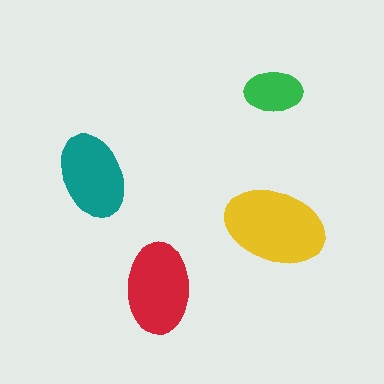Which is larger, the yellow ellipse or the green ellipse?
The yellow one.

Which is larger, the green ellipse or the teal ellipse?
The teal one.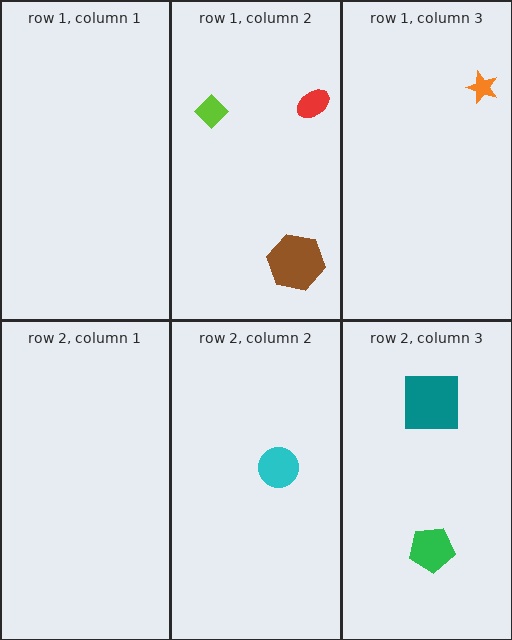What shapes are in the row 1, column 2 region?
The brown hexagon, the lime diamond, the red ellipse.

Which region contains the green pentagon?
The row 2, column 3 region.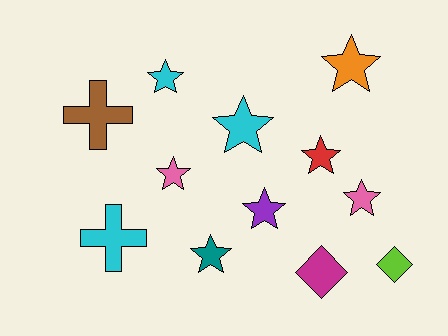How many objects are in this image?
There are 12 objects.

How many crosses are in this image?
There are 2 crosses.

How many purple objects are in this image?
There is 1 purple object.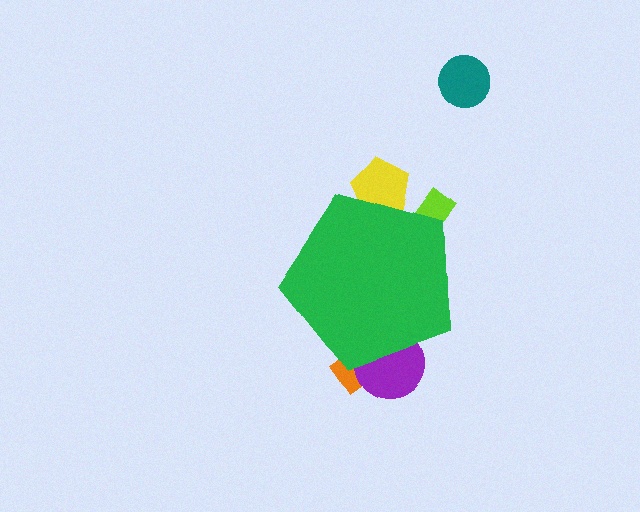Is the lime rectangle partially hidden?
Yes, the lime rectangle is partially hidden behind the green pentagon.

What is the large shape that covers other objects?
A green pentagon.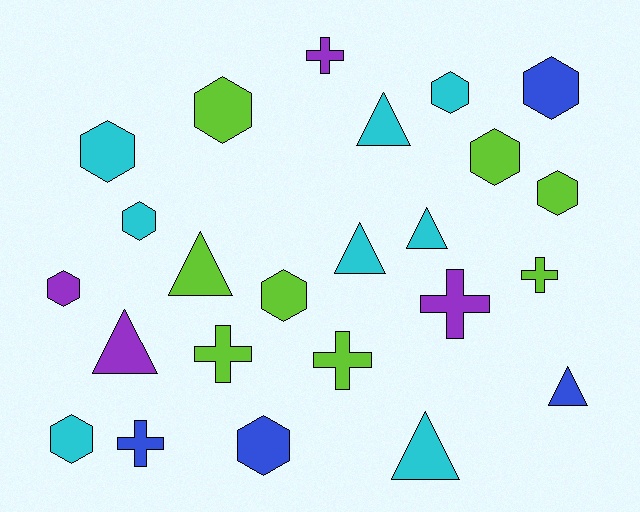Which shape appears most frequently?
Hexagon, with 11 objects.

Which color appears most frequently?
Cyan, with 8 objects.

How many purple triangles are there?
There is 1 purple triangle.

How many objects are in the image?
There are 24 objects.